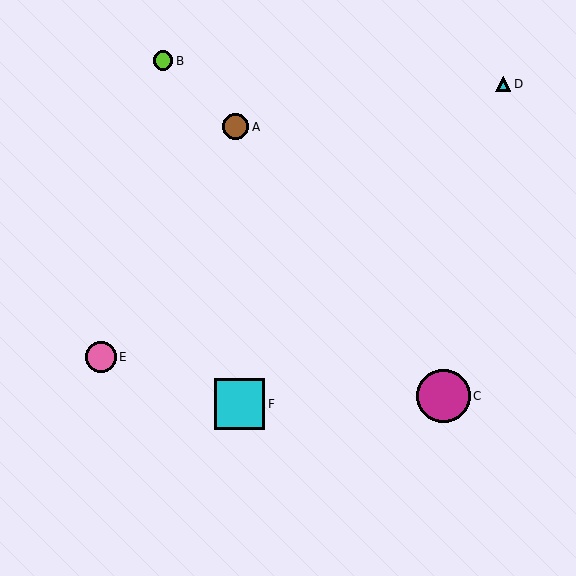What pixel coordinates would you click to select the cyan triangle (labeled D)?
Click at (503, 84) to select the cyan triangle D.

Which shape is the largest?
The magenta circle (labeled C) is the largest.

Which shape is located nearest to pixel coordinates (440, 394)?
The magenta circle (labeled C) at (443, 396) is nearest to that location.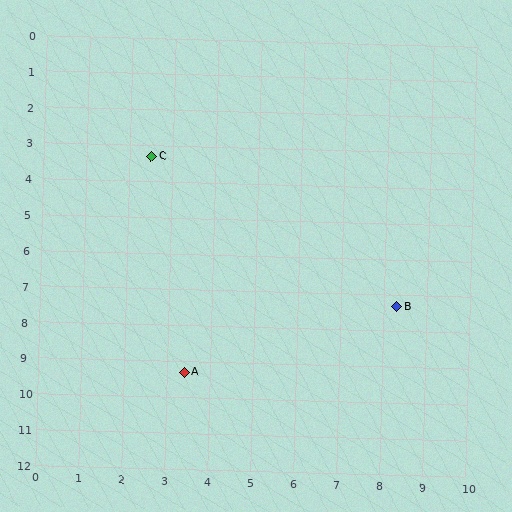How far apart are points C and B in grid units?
Points C and B are about 7.0 grid units apart.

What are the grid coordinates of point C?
Point C is at approximately (2.5, 3.3).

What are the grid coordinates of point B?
Point B is at approximately (8.3, 7.3).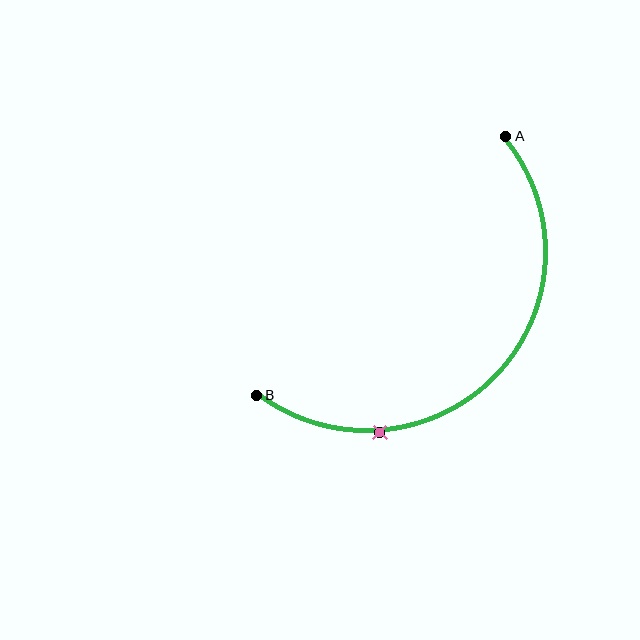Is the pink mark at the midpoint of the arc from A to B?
No. The pink mark lies on the arc but is closer to endpoint B. The arc midpoint would be at the point on the curve equidistant along the arc from both A and B.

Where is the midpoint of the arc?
The arc midpoint is the point on the curve farthest from the straight line joining A and B. It sits below and to the right of that line.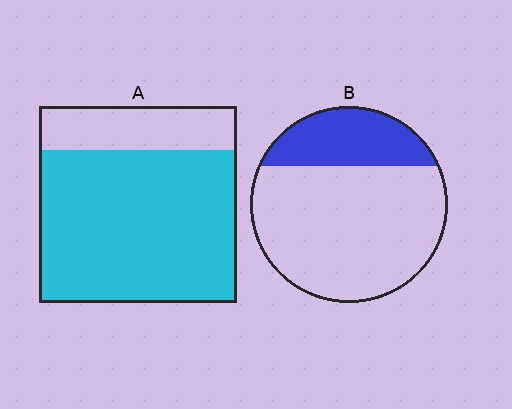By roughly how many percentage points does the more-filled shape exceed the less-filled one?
By roughly 50 percentage points (A over B).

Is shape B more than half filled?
No.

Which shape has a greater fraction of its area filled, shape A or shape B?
Shape A.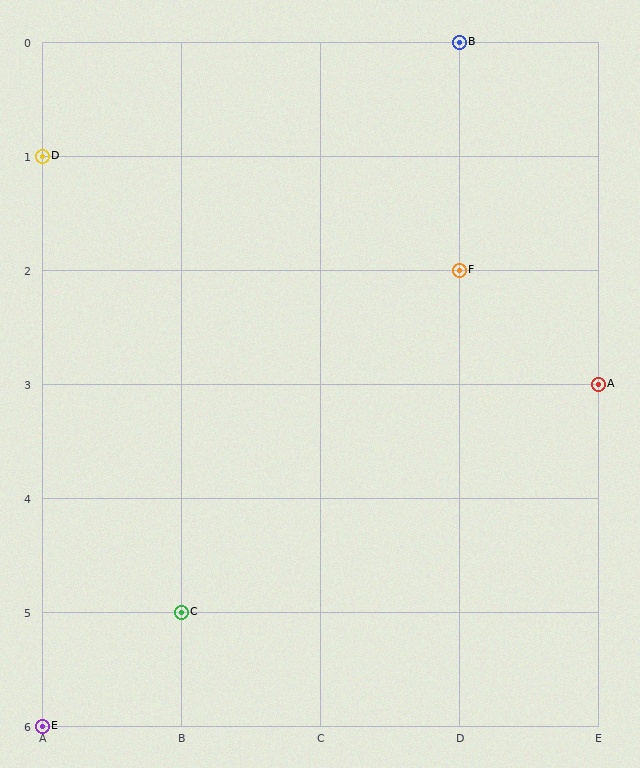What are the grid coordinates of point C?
Point C is at grid coordinates (B, 5).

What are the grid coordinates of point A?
Point A is at grid coordinates (E, 3).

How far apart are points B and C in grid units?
Points B and C are 2 columns and 5 rows apart (about 5.4 grid units diagonally).